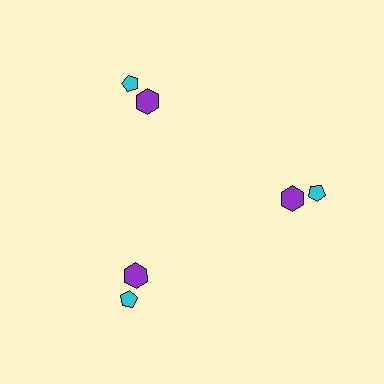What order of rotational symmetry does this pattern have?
This pattern has 3-fold rotational symmetry.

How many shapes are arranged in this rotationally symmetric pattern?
There are 6 shapes, arranged in 3 groups of 2.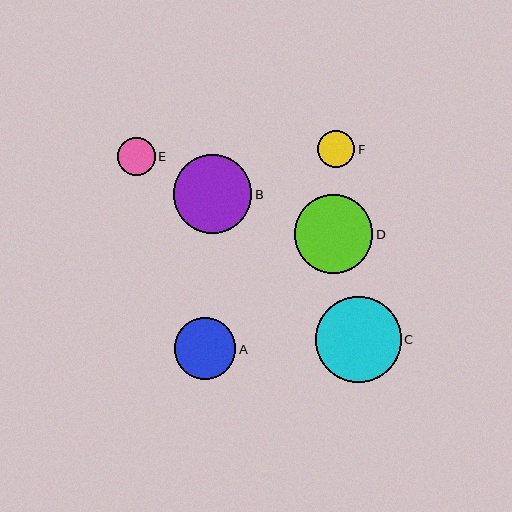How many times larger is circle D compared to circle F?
Circle D is approximately 2.1 times the size of circle F.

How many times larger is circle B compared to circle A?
Circle B is approximately 1.3 times the size of circle A.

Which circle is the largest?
Circle C is the largest with a size of approximately 86 pixels.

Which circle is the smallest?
Circle F is the smallest with a size of approximately 37 pixels.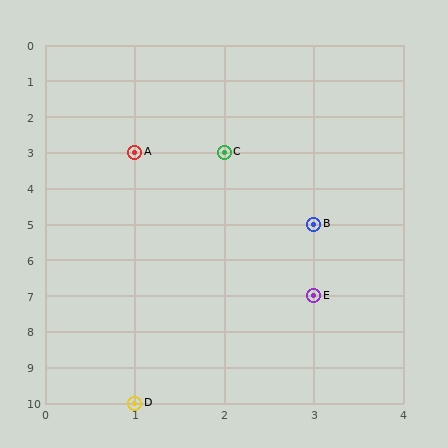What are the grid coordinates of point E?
Point E is at grid coordinates (3, 7).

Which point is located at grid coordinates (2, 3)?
Point C is at (2, 3).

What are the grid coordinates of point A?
Point A is at grid coordinates (1, 3).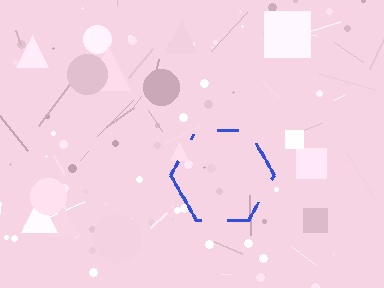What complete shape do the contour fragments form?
The contour fragments form a hexagon.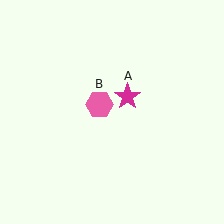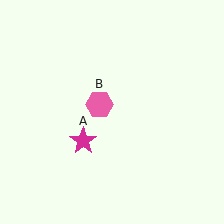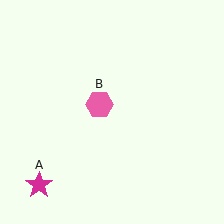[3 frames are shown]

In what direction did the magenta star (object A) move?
The magenta star (object A) moved down and to the left.